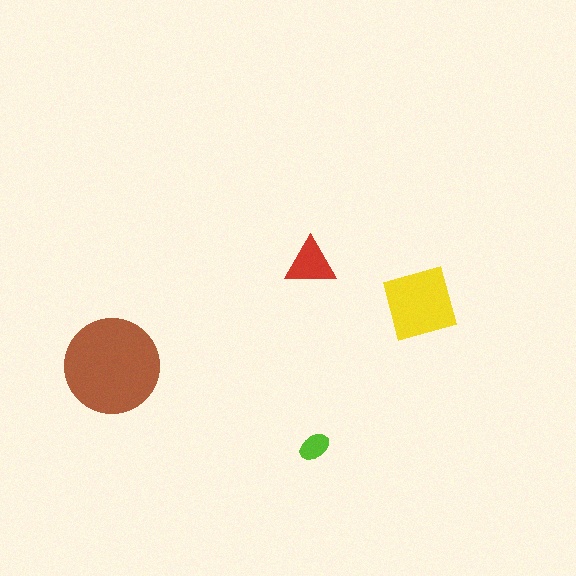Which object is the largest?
The brown circle.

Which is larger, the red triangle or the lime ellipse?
The red triangle.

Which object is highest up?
The red triangle is topmost.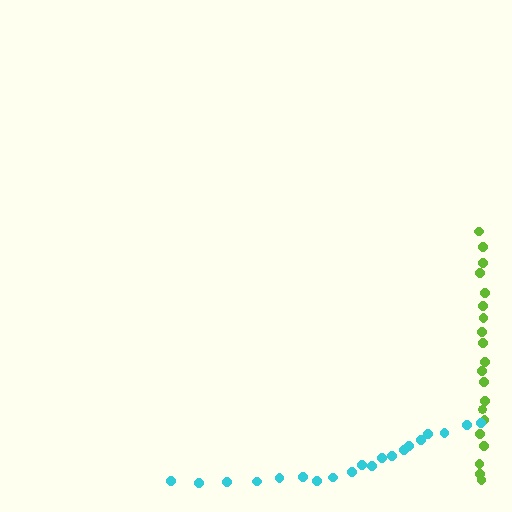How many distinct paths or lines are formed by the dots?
There are 2 distinct paths.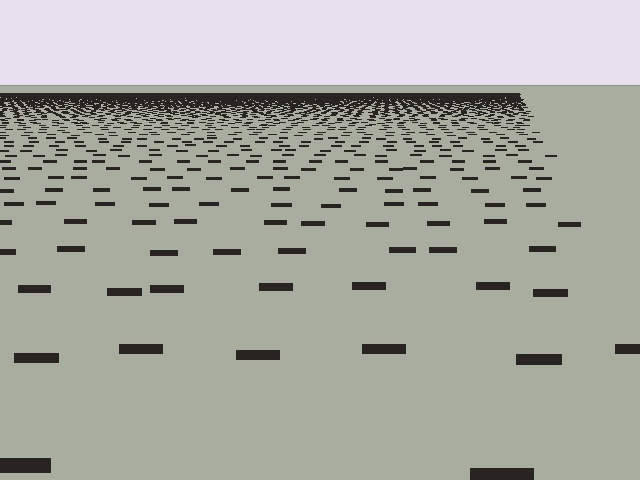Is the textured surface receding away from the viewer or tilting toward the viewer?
The surface is receding away from the viewer. Texture elements get smaller and denser toward the top.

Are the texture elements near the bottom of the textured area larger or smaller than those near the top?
Larger. Near the bottom, elements are closer to the viewer and appear at a bigger on-screen size.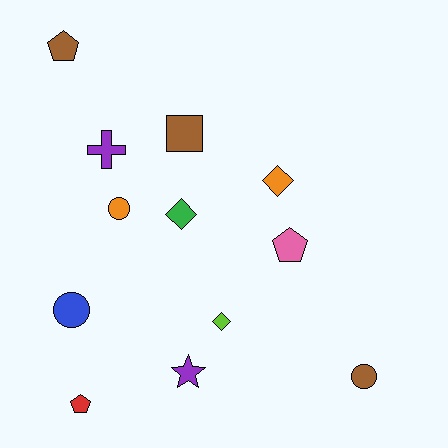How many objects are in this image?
There are 12 objects.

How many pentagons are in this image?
There are 3 pentagons.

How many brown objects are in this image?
There are 3 brown objects.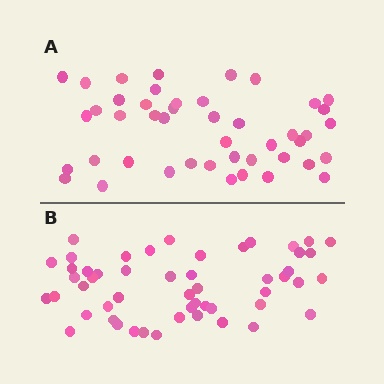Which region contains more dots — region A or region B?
Region B (the bottom region) has more dots.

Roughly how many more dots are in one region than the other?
Region B has roughly 8 or so more dots than region A.